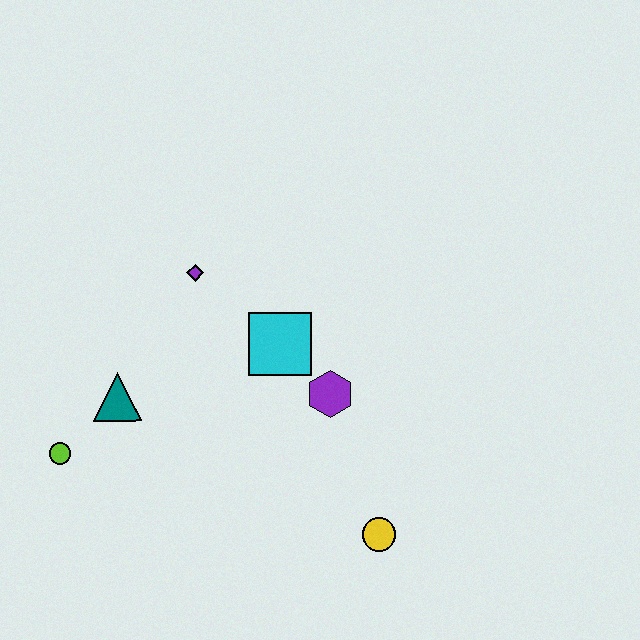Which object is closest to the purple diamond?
The cyan square is closest to the purple diamond.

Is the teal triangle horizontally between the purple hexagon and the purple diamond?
No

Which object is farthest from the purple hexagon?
The lime circle is farthest from the purple hexagon.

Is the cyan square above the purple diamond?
No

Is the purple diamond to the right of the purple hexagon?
No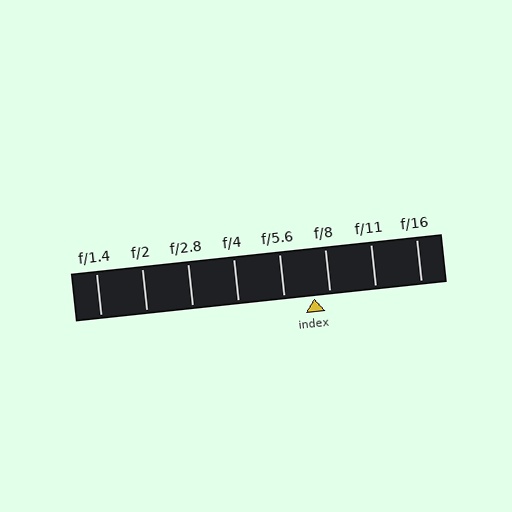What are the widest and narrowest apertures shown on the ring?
The widest aperture shown is f/1.4 and the narrowest is f/16.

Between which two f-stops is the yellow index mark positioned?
The index mark is between f/5.6 and f/8.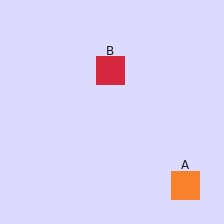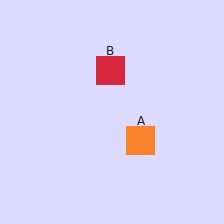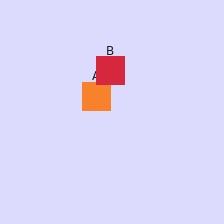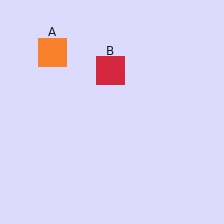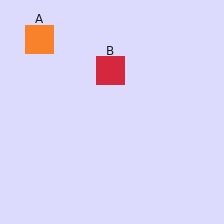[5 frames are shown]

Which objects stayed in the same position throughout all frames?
Red square (object B) remained stationary.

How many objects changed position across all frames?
1 object changed position: orange square (object A).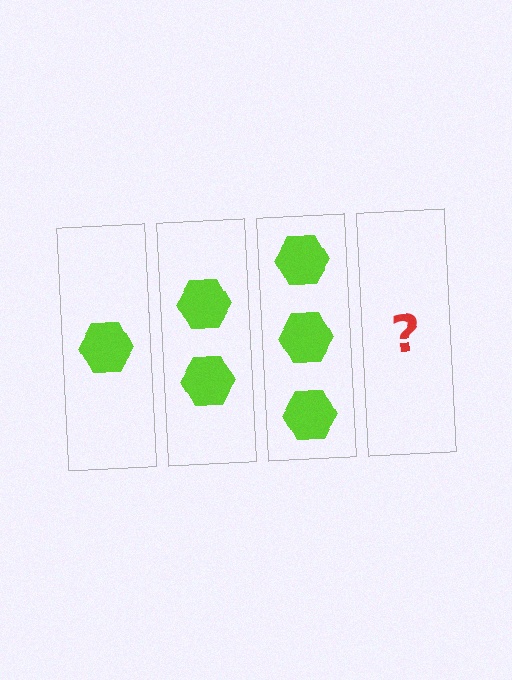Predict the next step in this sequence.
The next step is 4 hexagons.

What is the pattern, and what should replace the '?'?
The pattern is that each step adds one more hexagon. The '?' should be 4 hexagons.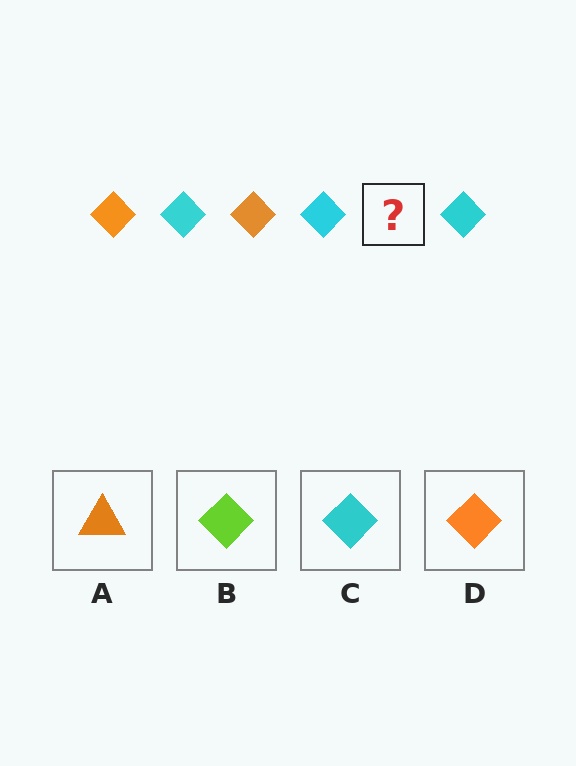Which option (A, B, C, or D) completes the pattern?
D.